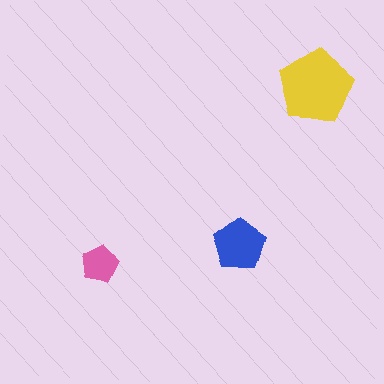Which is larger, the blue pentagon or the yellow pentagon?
The yellow one.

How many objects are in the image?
There are 3 objects in the image.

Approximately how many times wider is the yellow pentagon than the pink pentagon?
About 2 times wider.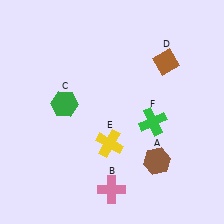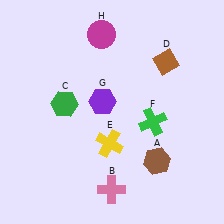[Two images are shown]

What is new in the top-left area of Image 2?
A magenta circle (H) was added in the top-left area of Image 2.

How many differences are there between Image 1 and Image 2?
There are 2 differences between the two images.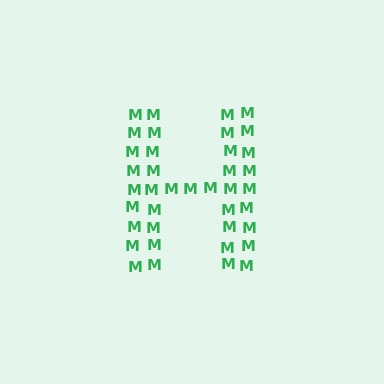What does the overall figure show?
The overall figure shows the letter H.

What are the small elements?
The small elements are letter M's.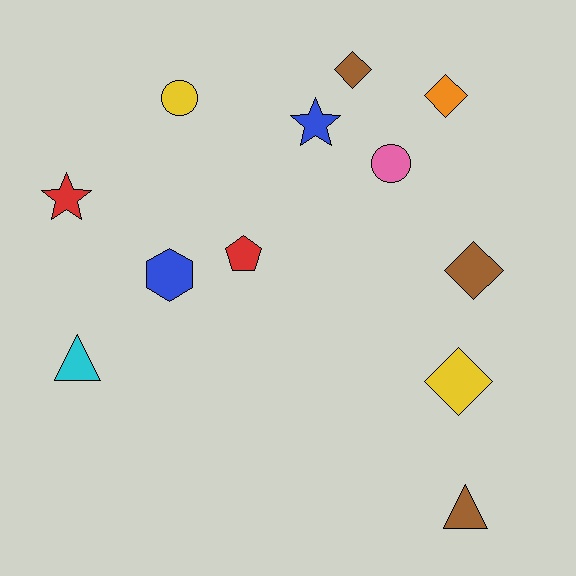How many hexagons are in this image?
There is 1 hexagon.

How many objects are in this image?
There are 12 objects.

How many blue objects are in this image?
There are 2 blue objects.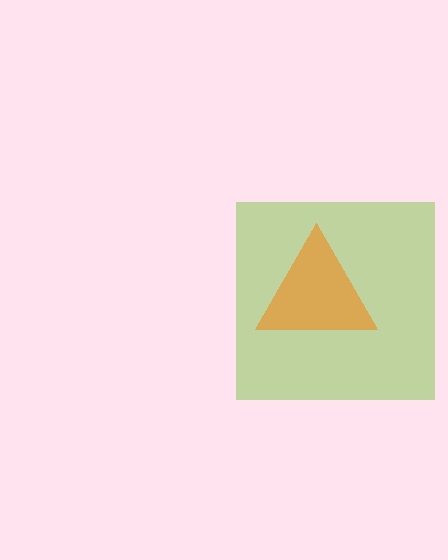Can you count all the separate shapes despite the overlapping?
Yes, there are 2 separate shapes.